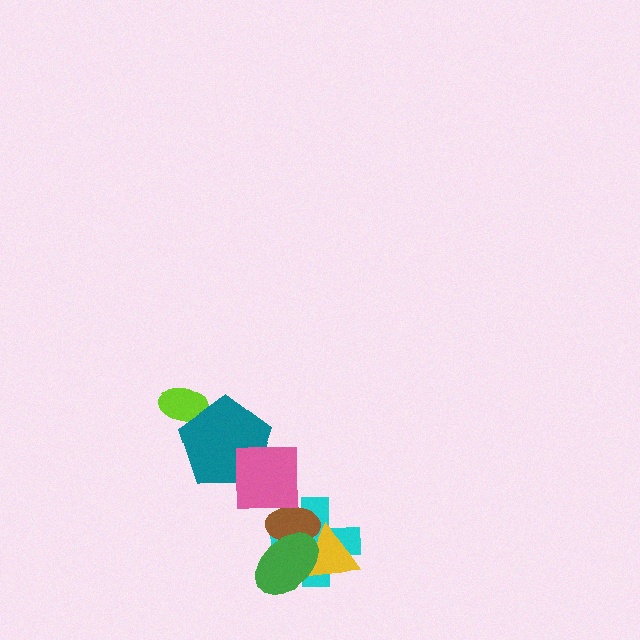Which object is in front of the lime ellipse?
The teal pentagon is in front of the lime ellipse.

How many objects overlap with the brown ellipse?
3 objects overlap with the brown ellipse.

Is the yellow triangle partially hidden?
Yes, it is partially covered by another shape.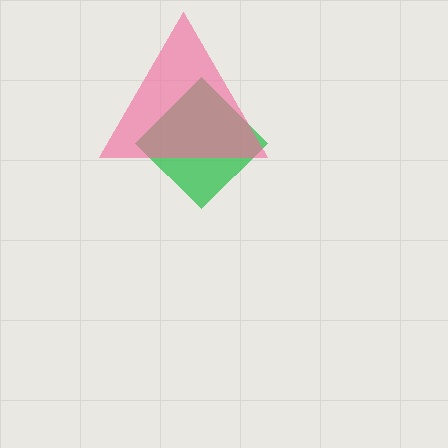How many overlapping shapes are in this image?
There are 2 overlapping shapes in the image.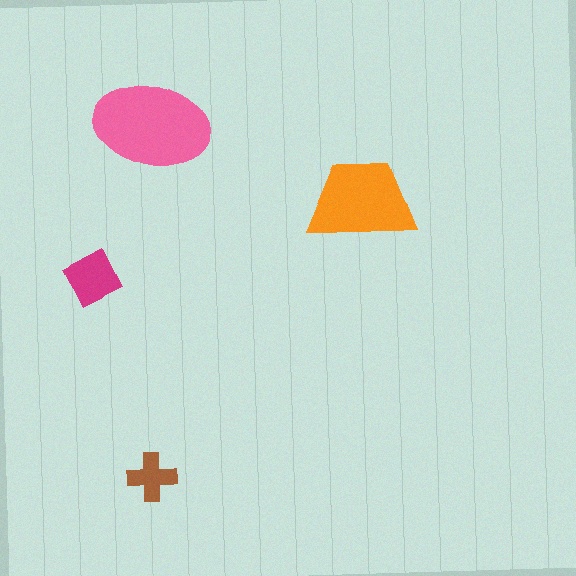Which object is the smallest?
The brown cross.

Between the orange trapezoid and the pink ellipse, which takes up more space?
The pink ellipse.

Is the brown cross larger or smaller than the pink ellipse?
Smaller.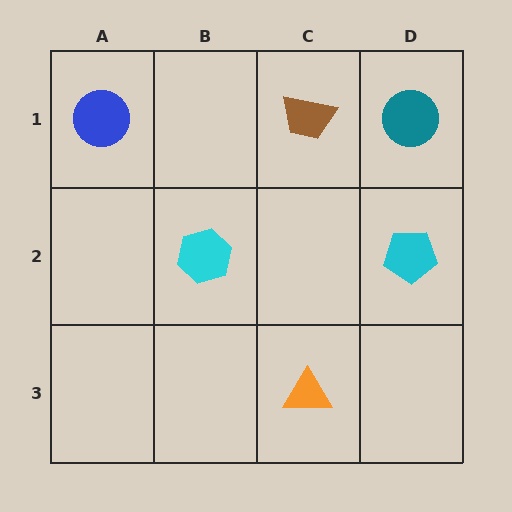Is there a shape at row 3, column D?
No, that cell is empty.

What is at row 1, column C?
A brown trapezoid.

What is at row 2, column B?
A cyan hexagon.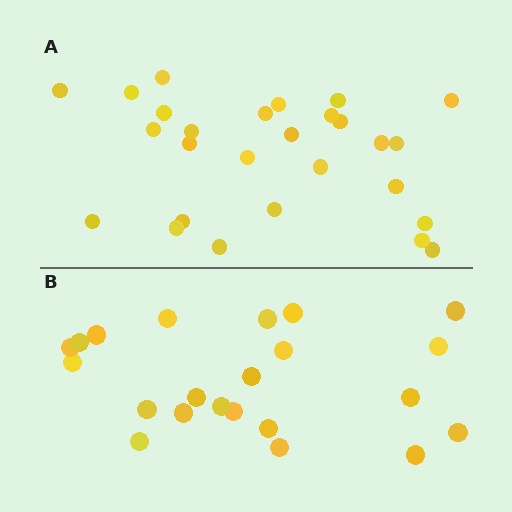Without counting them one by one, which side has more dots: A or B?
Region A (the top region) has more dots.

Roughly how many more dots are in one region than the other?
Region A has about 5 more dots than region B.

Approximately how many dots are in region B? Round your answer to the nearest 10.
About 20 dots. (The exact count is 22, which rounds to 20.)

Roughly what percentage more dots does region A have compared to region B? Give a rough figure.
About 25% more.